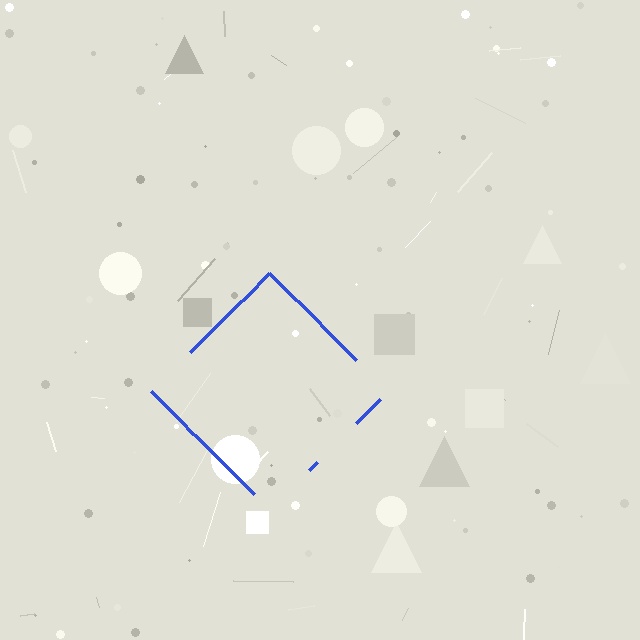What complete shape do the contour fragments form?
The contour fragments form a diamond.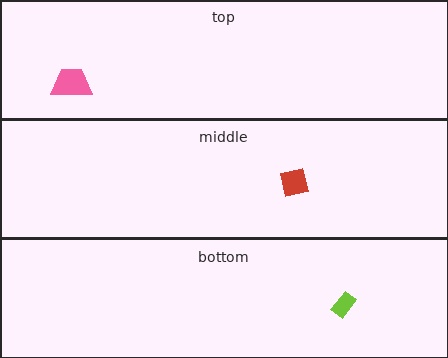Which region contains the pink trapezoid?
The top region.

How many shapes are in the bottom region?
1.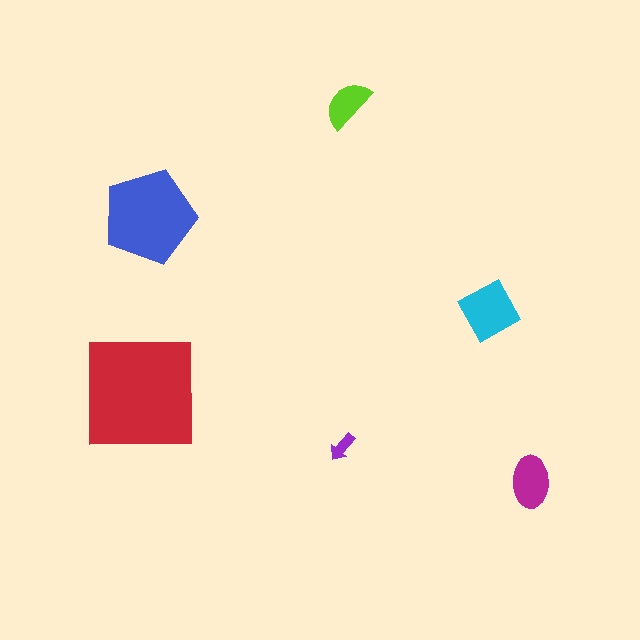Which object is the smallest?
The purple arrow.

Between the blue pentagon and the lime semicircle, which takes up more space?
The blue pentagon.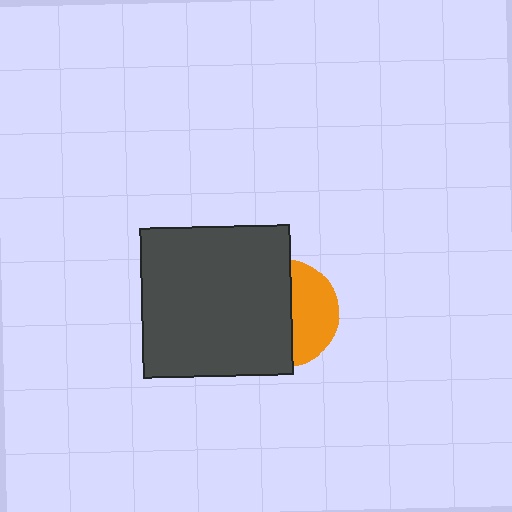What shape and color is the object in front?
The object in front is a dark gray square.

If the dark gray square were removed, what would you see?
You would see the complete orange circle.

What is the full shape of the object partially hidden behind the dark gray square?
The partially hidden object is an orange circle.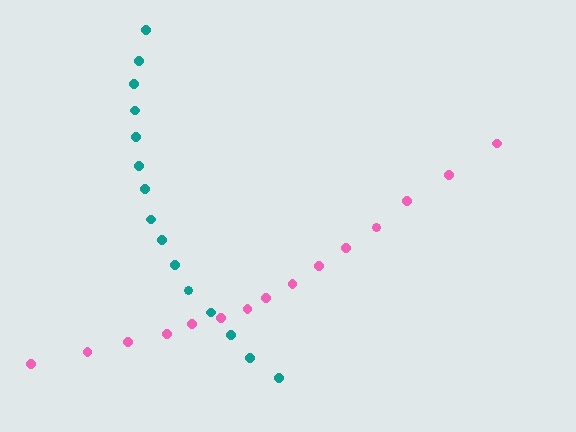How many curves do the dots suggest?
There are 2 distinct paths.